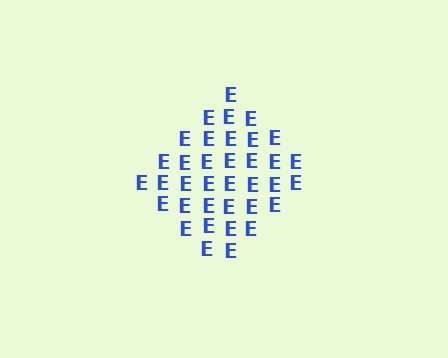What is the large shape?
The large shape is a diamond.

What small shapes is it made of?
It is made of small letter E's.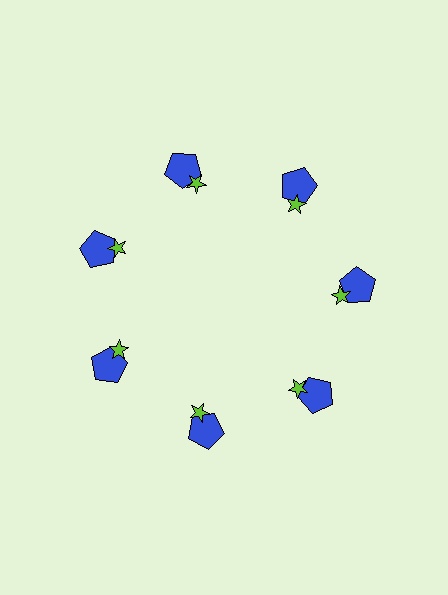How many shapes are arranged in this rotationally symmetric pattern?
There are 14 shapes, arranged in 7 groups of 2.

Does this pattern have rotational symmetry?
Yes, this pattern has 7-fold rotational symmetry. It looks the same after rotating 51 degrees around the center.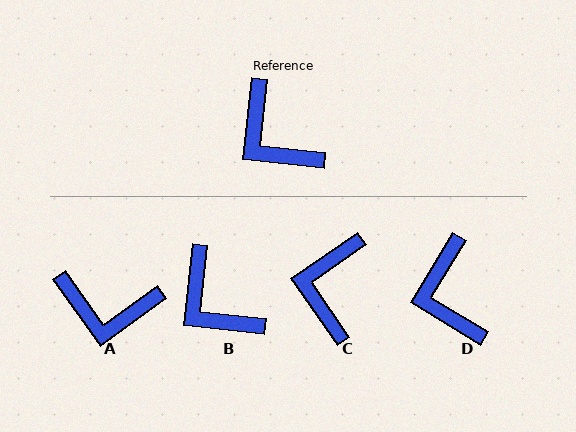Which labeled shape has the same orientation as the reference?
B.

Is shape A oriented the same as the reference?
No, it is off by about 42 degrees.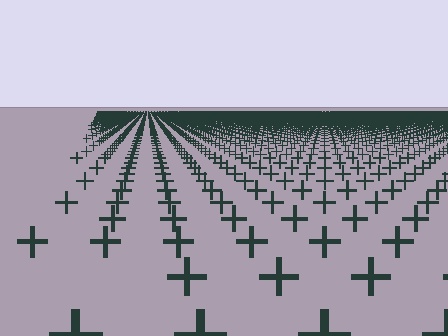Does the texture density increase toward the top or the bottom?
Density increases toward the top.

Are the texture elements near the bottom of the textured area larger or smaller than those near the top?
Larger. Near the bottom, elements are closer to the viewer and appear at a bigger on-screen size.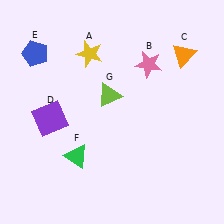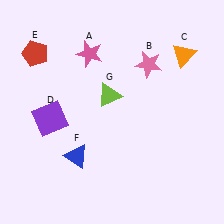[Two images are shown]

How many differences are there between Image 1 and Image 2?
There are 3 differences between the two images.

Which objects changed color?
A changed from yellow to pink. E changed from blue to red. F changed from green to blue.